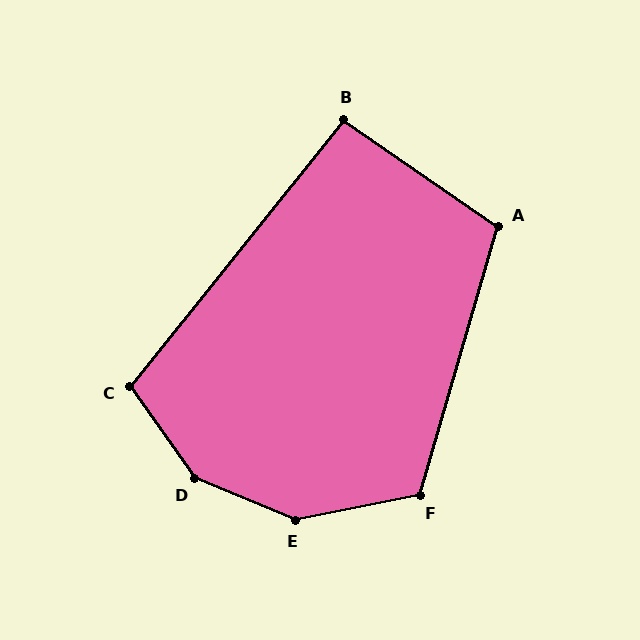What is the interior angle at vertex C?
Approximately 106 degrees (obtuse).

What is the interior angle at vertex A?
Approximately 108 degrees (obtuse).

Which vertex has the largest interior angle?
D, at approximately 148 degrees.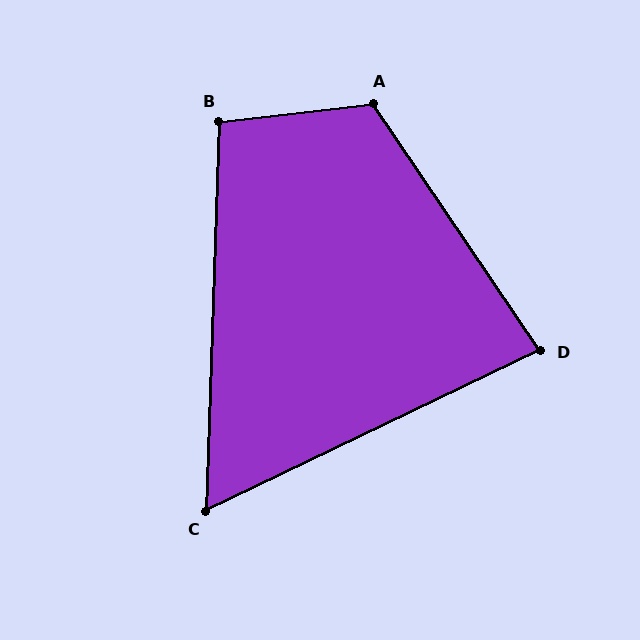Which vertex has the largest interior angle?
A, at approximately 118 degrees.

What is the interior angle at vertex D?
Approximately 81 degrees (acute).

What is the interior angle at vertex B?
Approximately 99 degrees (obtuse).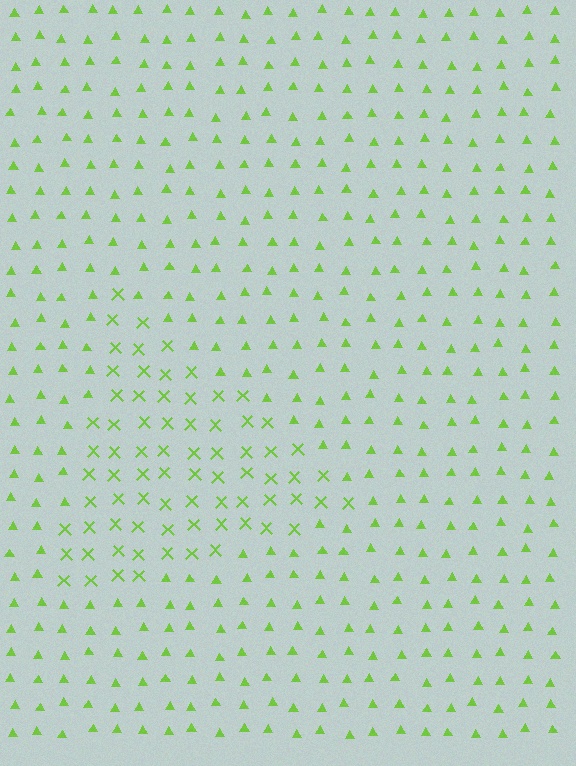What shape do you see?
I see a triangle.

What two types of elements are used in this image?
The image uses X marks inside the triangle region and triangles outside it.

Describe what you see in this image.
The image is filled with small lime elements arranged in a uniform grid. A triangle-shaped region contains X marks, while the surrounding area contains triangles. The boundary is defined purely by the change in element shape.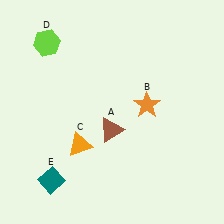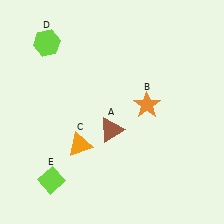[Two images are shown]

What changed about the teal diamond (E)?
In Image 1, E is teal. In Image 2, it changed to lime.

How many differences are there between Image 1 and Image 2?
There is 1 difference between the two images.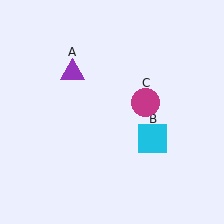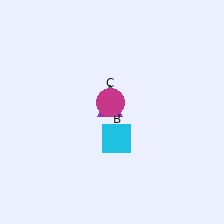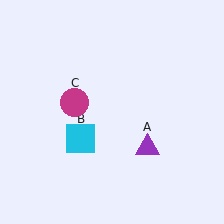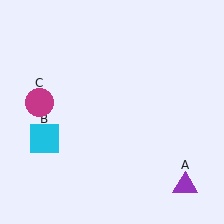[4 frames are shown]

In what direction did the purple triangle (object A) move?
The purple triangle (object A) moved down and to the right.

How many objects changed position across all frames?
3 objects changed position: purple triangle (object A), cyan square (object B), magenta circle (object C).